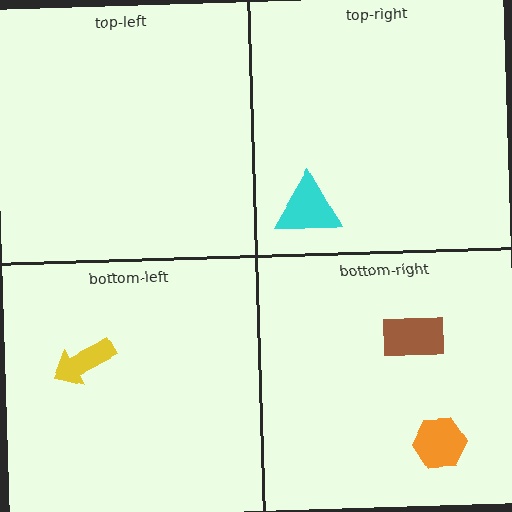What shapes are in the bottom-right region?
The orange hexagon, the brown rectangle.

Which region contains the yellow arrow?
The bottom-left region.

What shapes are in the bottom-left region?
The yellow arrow.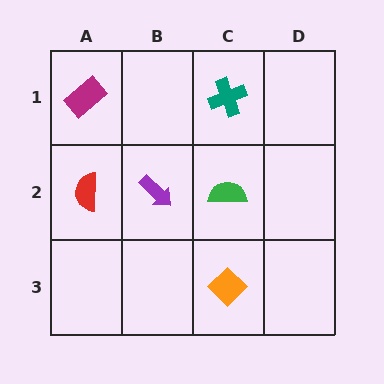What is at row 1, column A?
A magenta rectangle.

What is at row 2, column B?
A purple arrow.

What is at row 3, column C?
An orange diamond.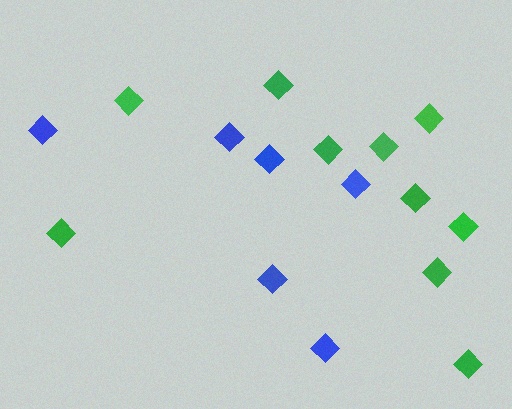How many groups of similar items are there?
There are 2 groups: one group of blue diamonds (6) and one group of green diamonds (10).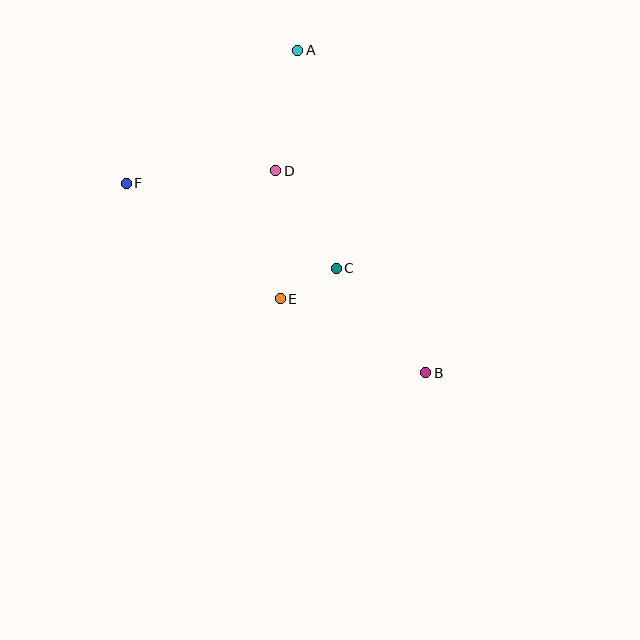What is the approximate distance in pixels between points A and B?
The distance between A and B is approximately 347 pixels.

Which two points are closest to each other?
Points C and E are closest to each other.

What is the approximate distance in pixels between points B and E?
The distance between B and E is approximately 163 pixels.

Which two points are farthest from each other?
Points B and F are farthest from each other.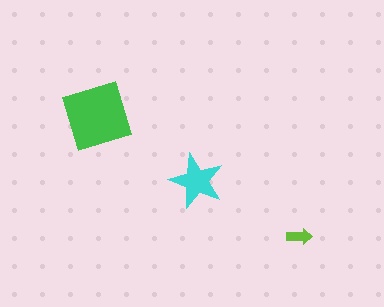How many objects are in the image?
There are 3 objects in the image.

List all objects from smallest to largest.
The lime arrow, the cyan star, the green diamond.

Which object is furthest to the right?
The lime arrow is rightmost.